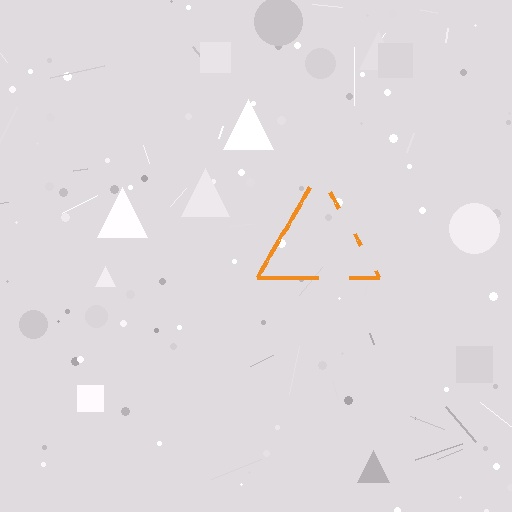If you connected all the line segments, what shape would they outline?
They would outline a triangle.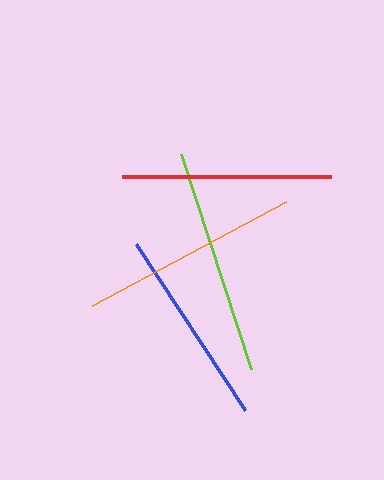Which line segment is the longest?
The lime line is the longest at approximately 227 pixels.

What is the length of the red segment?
The red segment is approximately 209 pixels long.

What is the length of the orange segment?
The orange segment is approximately 220 pixels long.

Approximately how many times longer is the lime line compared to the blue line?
The lime line is approximately 1.1 times the length of the blue line.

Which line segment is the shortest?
The blue line is the shortest at approximately 199 pixels.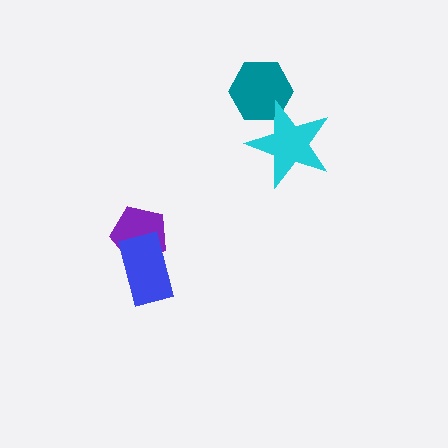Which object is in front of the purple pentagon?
The blue rectangle is in front of the purple pentagon.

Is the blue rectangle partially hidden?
No, no other shape covers it.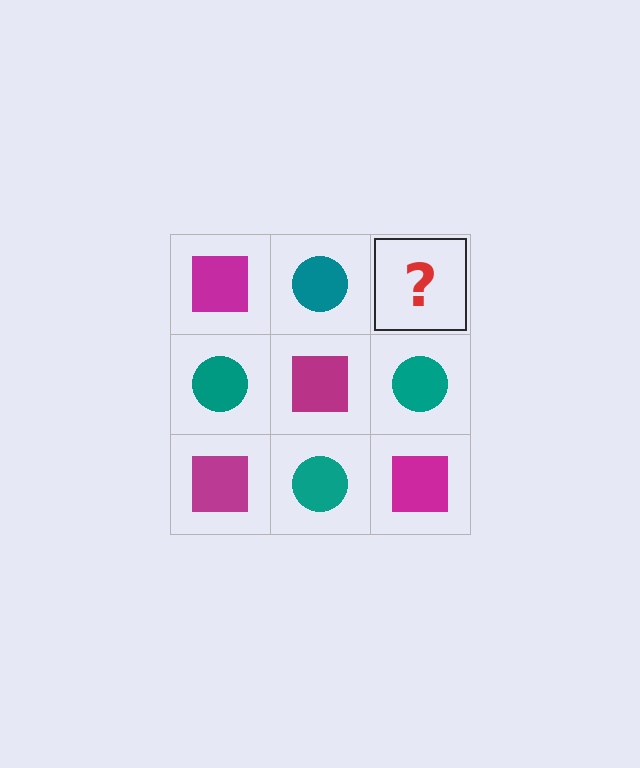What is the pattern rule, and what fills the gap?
The rule is that it alternates magenta square and teal circle in a checkerboard pattern. The gap should be filled with a magenta square.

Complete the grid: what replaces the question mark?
The question mark should be replaced with a magenta square.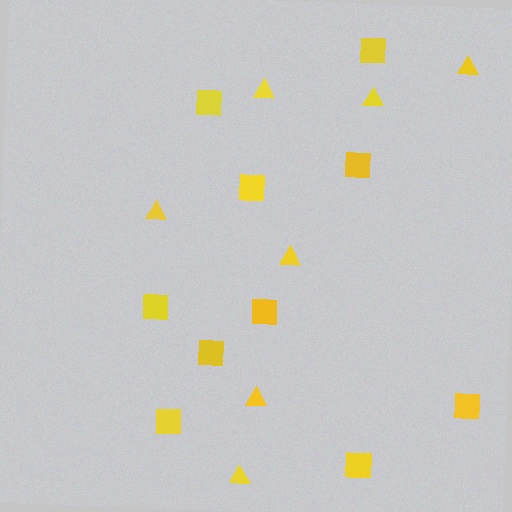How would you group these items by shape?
There are 2 groups: one group of squares (10) and one group of triangles (7).